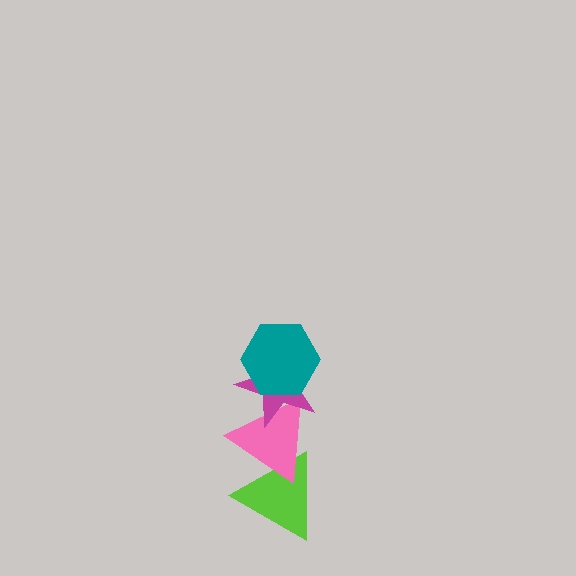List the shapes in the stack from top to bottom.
From top to bottom: the teal hexagon, the magenta star, the pink triangle, the lime triangle.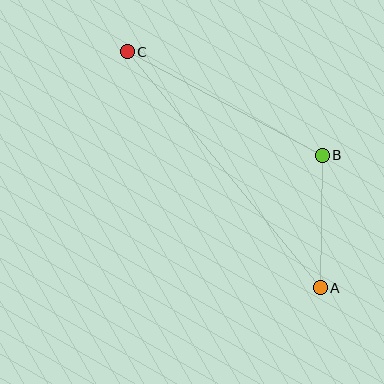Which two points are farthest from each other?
Points A and C are farthest from each other.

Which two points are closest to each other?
Points A and B are closest to each other.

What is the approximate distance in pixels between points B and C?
The distance between B and C is approximately 221 pixels.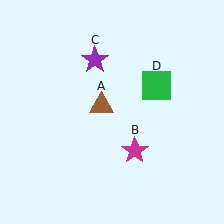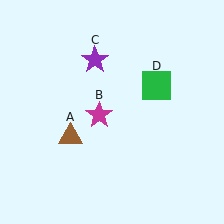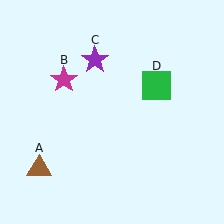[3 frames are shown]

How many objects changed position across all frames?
2 objects changed position: brown triangle (object A), magenta star (object B).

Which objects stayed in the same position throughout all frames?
Purple star (object C) and green square (object D) remained stationary.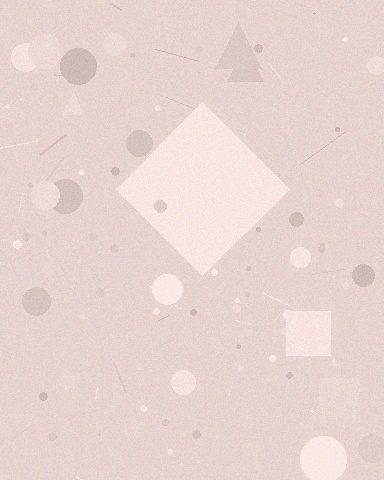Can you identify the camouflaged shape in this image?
The camouflaged shape is a diamond.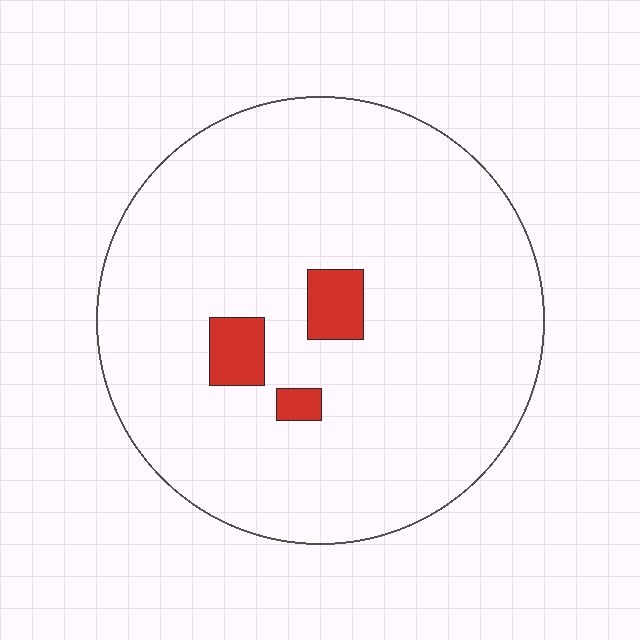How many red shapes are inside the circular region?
3.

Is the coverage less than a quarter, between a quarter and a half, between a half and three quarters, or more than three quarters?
Less than a quarter.